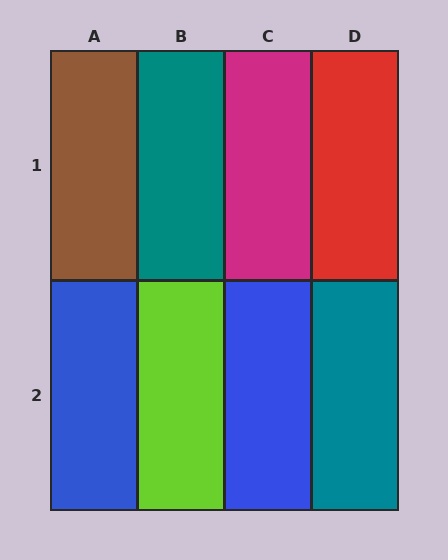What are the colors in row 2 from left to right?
Blue, lime, blue, teal.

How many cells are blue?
2 cells are blue.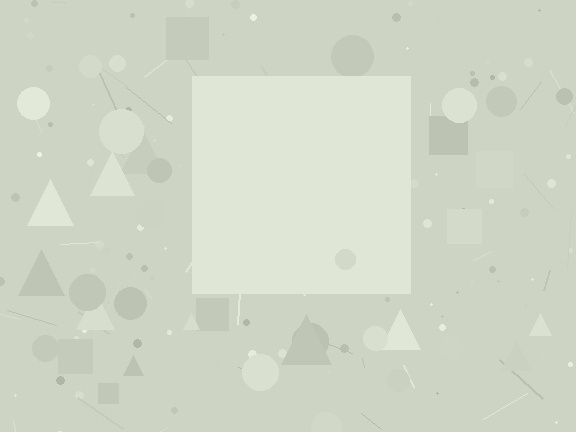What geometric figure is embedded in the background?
A square is embedded in the background.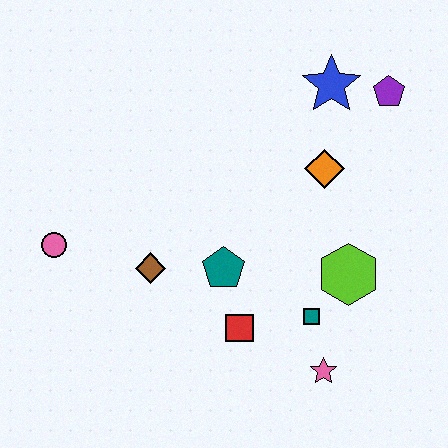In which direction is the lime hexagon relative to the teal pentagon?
The lime hexagon is to the right of the teal pentagon.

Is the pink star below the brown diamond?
Yes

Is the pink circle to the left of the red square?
Yes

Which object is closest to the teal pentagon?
The red square is closest to the teal pentagon.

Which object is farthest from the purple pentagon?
The pink circle is farthest from the purple pentagon.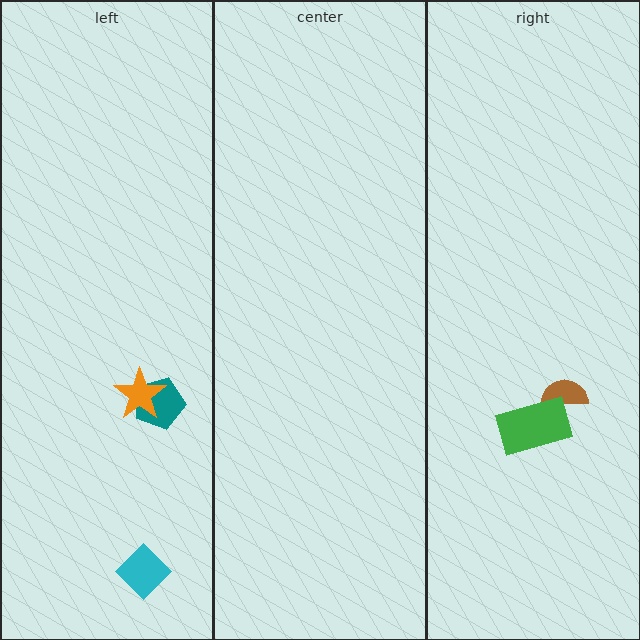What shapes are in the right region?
The brown semicircle, the green rectangle.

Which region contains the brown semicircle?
The right region.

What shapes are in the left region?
The teal pentagon, the orange star, the cyan diamond.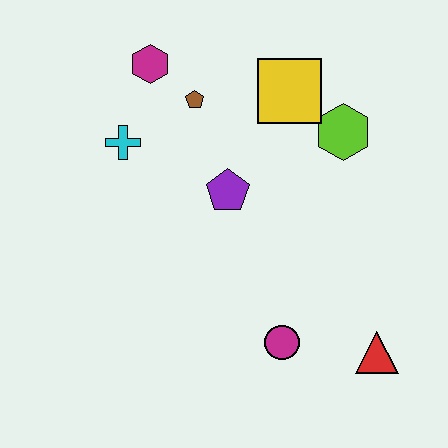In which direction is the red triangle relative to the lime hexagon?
The red triangle is below the lime hexagon.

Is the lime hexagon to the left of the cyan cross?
No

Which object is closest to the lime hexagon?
The yellow square is closest to the lime hexagon.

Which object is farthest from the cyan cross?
The red triangle is farthest from the cyan cross.